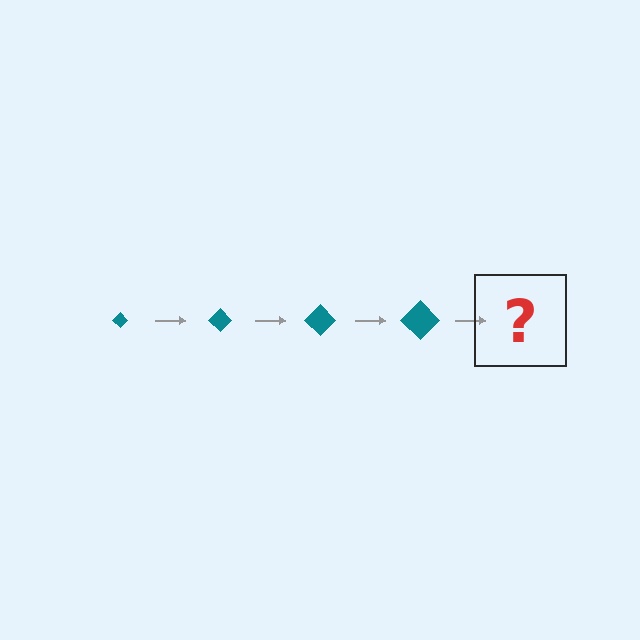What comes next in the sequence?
The next element should be a teal diamond, larger than the previous one.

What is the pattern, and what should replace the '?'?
The pattern is that the diamond gets progressively larger each step. The '?' should be a teal diamond, larger than the previous one.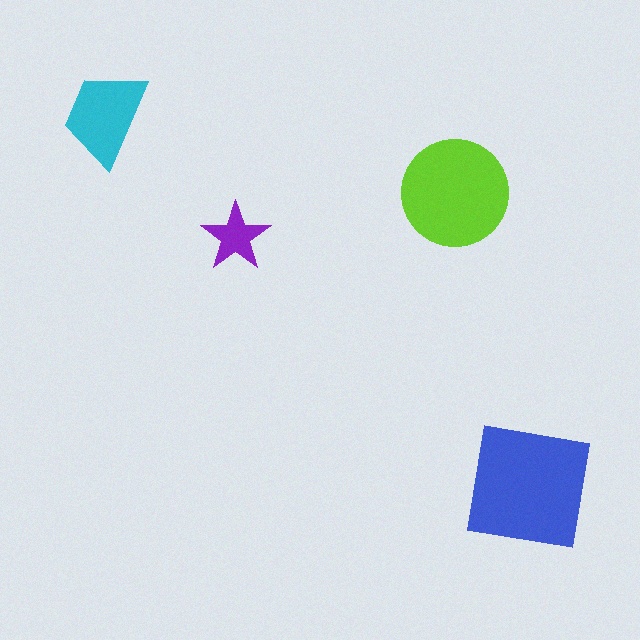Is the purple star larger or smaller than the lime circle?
Smaller.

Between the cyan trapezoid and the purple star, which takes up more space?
The cyan trapezoid.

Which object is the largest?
The blue square.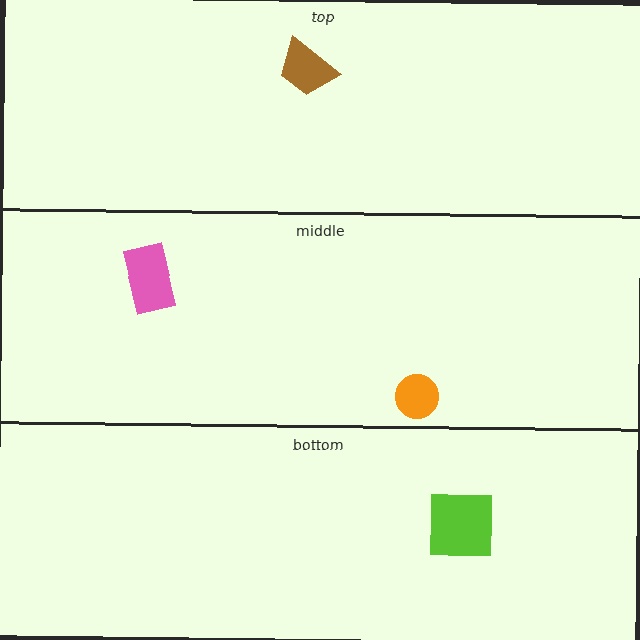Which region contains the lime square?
The bottom region.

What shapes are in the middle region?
The pink rectangle, the orange circle.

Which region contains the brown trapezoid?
The top region.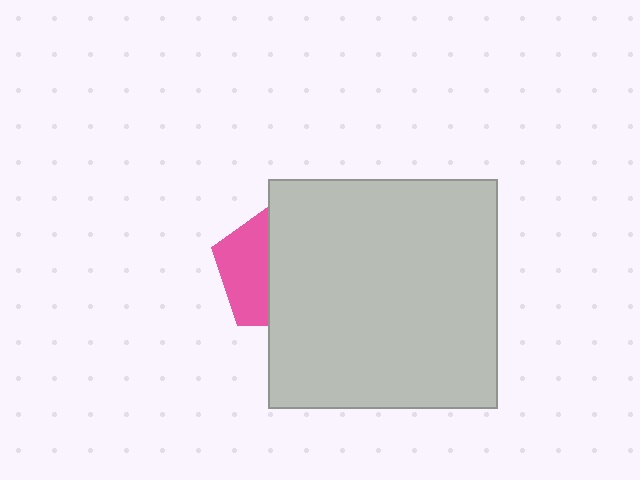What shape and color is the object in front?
The object in front is a light gray square.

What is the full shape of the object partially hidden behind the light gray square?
The partially hidden object is a pink pentagon.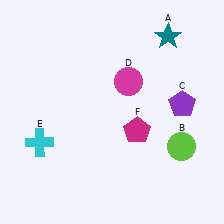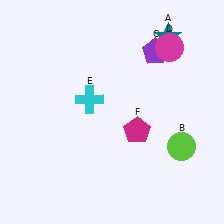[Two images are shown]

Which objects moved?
The objects that moved are: the purple pentagon (C), the magenta circle (D), the cyan cross (E).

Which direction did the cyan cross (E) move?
The cyan cross (E) moved right.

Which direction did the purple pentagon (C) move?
The purple pentagon (C) moved up.